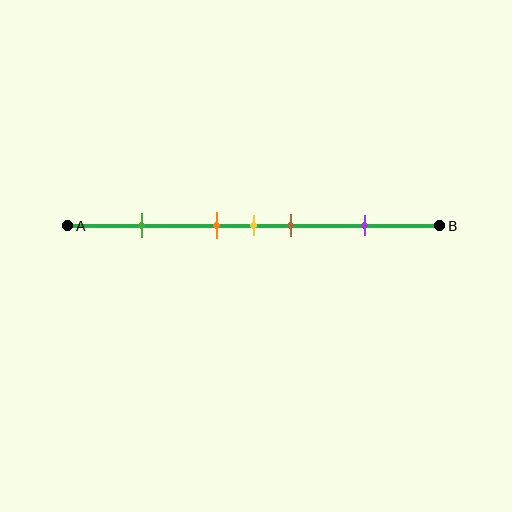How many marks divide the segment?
There are 5 marks dividing the segment.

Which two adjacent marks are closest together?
The orange and yellow marks are the closest adjacent pair.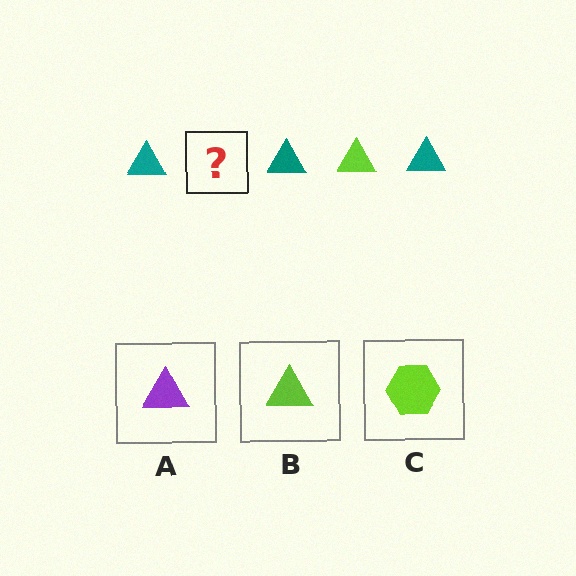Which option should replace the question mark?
Option B.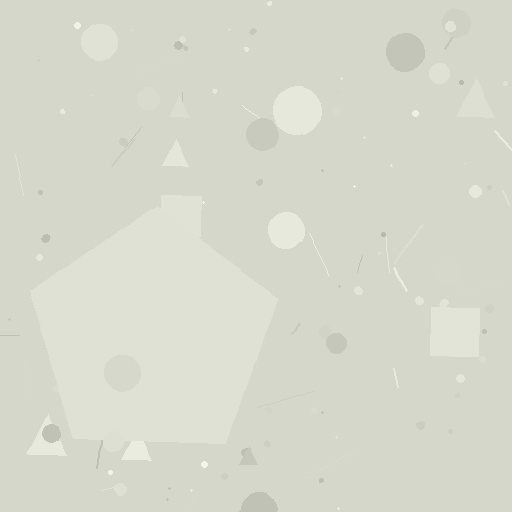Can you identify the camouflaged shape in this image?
The camouflaged shape is a pentagon.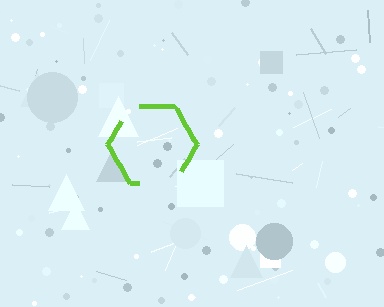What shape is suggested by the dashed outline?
The dashed outline suggests a hexagon.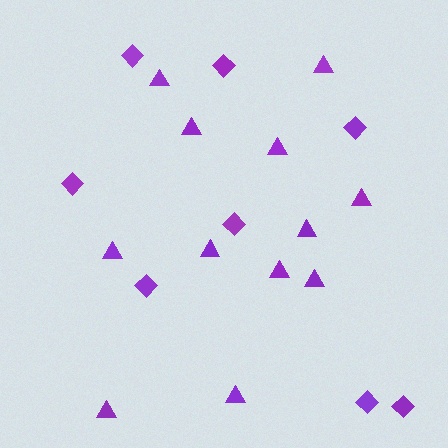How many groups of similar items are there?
There are 2 groups: one group of diamonds (8) and one group of triangles (12).